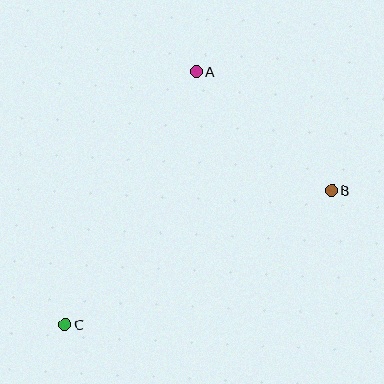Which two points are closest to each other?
Points A and B are closest to each other.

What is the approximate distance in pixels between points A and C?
The distance between A and C is approximately 285 pixels.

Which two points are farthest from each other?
Points B and C are farthest from each other.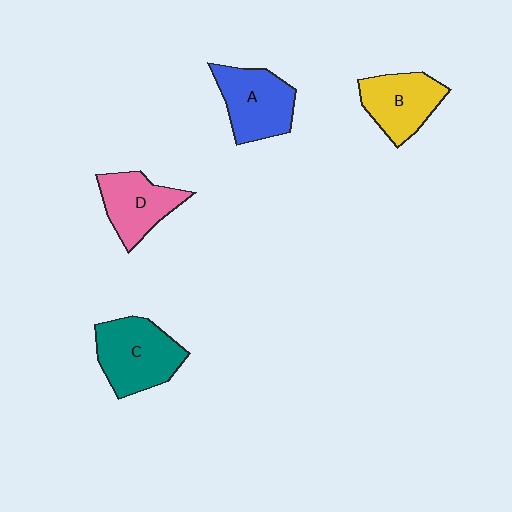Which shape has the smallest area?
Shape D (pink).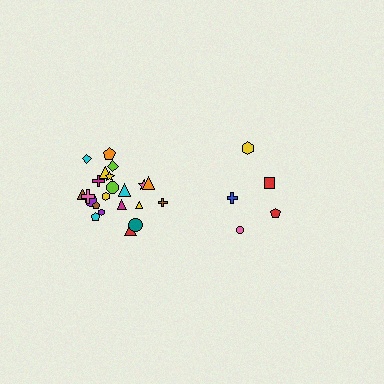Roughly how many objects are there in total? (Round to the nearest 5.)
Roughly 25 objects in total.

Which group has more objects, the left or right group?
The left group.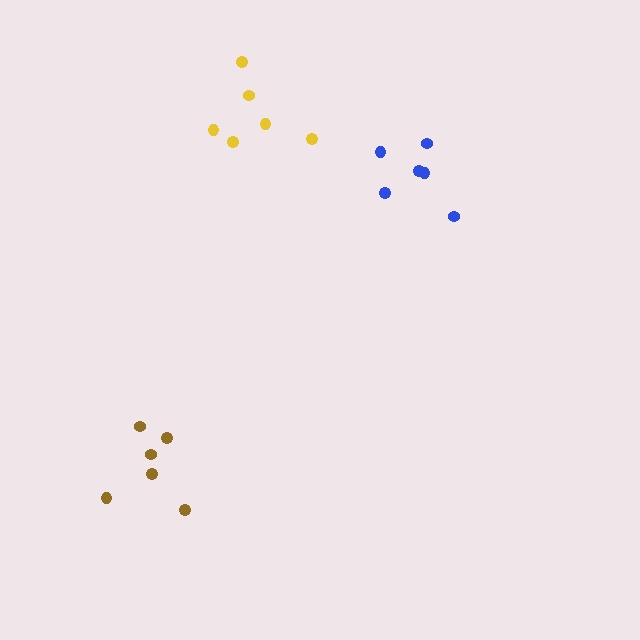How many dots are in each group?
Group 1: 6 dots, Group 2: 6 dots, Group 3: 6 dots (18 total).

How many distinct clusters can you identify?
There are 3 distinct clusters.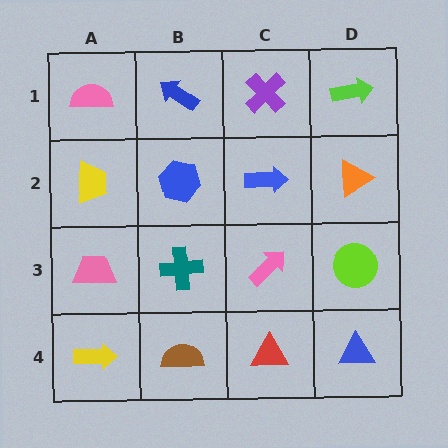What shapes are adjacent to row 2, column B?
A blue arrow (row 1, column B), a teal cross (row 3, column B), a yellow trapezoid (row 2, column A), a blue arrow (row 2, column C).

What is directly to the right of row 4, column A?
A brown semicircle.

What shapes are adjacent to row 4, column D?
A lime circle (row 3, column D), a red triangle (row 4, column C).